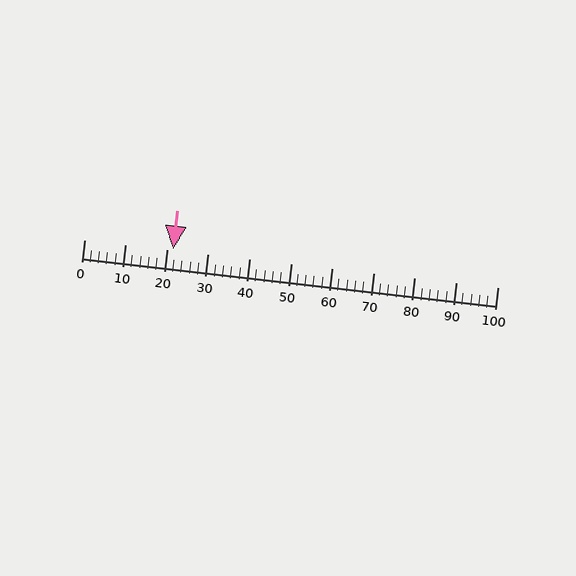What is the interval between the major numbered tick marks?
The major tick marks are spaced 10 units apart.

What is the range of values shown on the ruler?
The ruler shows values from 0 to 100.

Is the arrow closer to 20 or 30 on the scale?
The arrow is closer to 20.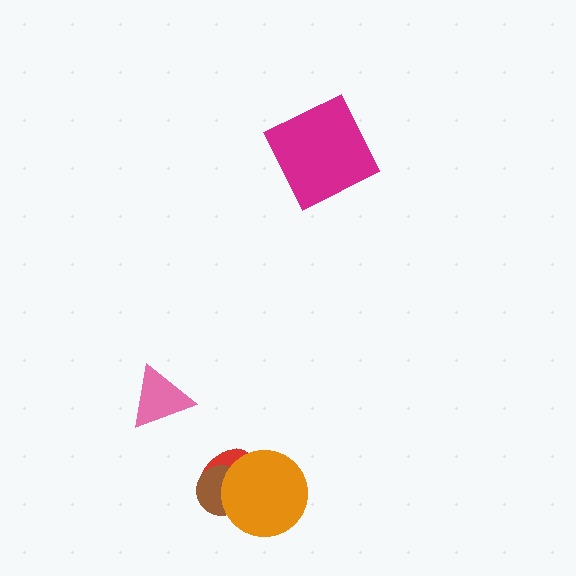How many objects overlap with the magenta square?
0 objects overlap with the magenta square.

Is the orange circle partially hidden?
No, no other shape covers it.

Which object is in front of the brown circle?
The orange circle is in front of the brown circle.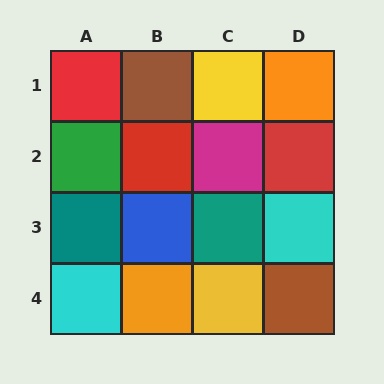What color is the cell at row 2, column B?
Red.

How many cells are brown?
2 cells are brown.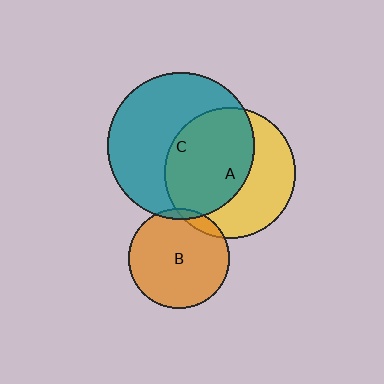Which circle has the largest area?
Circle C (teal).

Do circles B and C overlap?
Yes.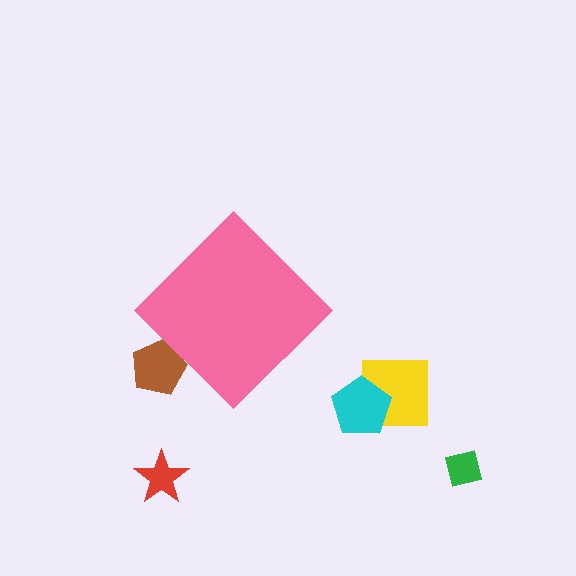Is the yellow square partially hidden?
No, the yellow square is fully visible.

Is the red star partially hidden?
No, the red star is fully visible.